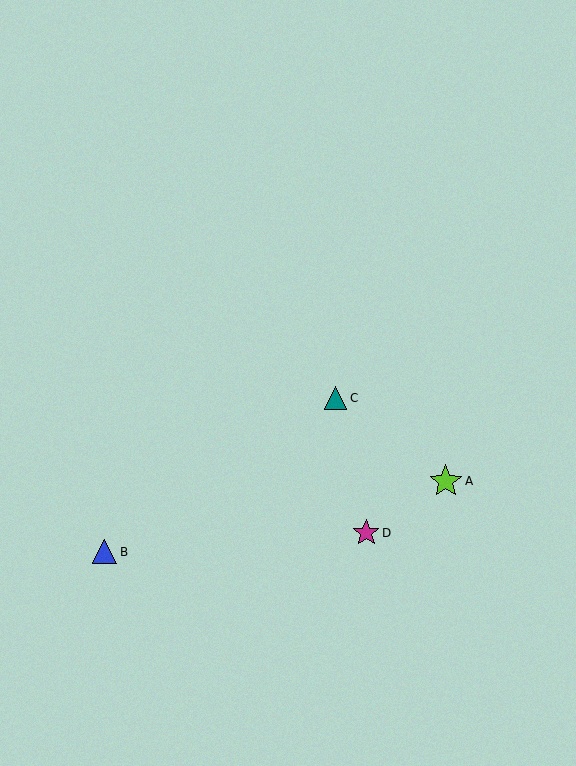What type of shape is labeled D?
Shape D is a magenta star.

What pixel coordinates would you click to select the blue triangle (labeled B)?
Click at (105, 552) to select the blue triangle B.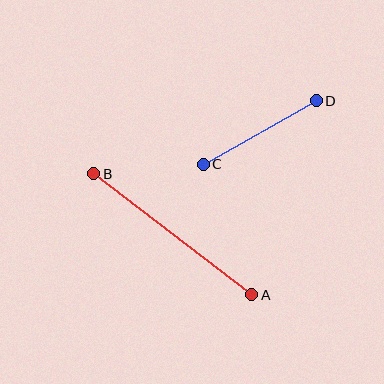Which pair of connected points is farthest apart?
Points A and B are farthest apart.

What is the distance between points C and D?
The distance is approximately 130 pixels.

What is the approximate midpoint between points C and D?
The midpoint is at approximately (260, 133) pixels.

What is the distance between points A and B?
The distance is approximately 199 pixels.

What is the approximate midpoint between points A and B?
The midpoint is at approximately (173, 234) pixels.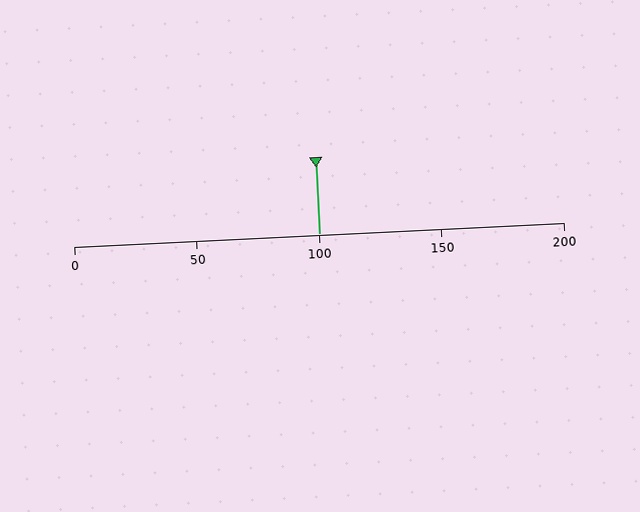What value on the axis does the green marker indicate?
The marker indicates approximately 100.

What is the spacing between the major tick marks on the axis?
The major ticks are spaced 50 apart.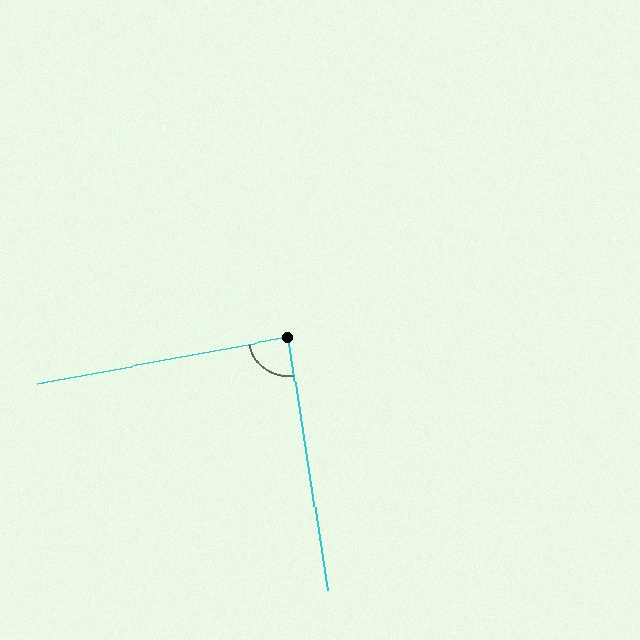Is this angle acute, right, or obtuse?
It is approximately a right angle.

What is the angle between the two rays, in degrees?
Approximately 88 degrees.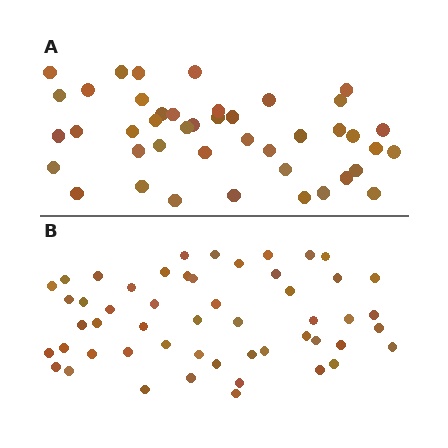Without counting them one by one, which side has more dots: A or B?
Region B (the bottom region) has more dots.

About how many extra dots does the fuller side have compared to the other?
Region B has roughly 8 or so more dots than region A.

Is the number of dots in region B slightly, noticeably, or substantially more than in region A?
Region B has only slightly more — the two regions are fairly close. The ratio is roughly 1.2 to 1.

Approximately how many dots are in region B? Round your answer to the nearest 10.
About 50 dots. (The exact count is 52, which rounds to 50.)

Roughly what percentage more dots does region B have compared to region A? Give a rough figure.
About 20% more.